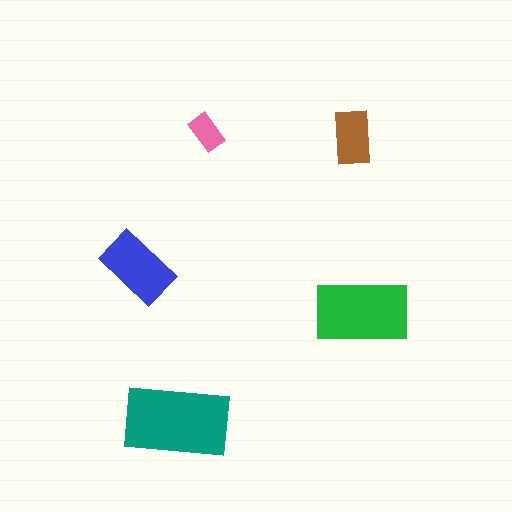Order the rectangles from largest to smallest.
the teal one, the green one, the blue one, the brown one, the pink one.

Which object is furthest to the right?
The green rectangle is rightmost.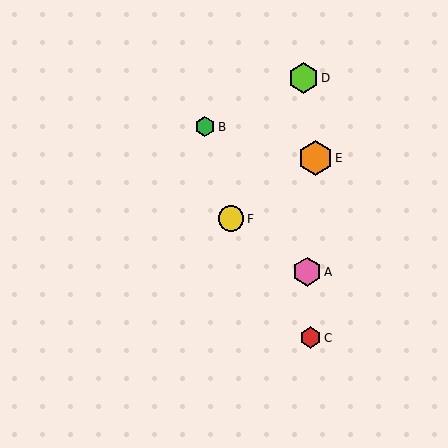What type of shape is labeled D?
Shape D is a lime hexagon.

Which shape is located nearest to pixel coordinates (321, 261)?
The pink hexagon (labeled A) at (307, 272) is nearest to that location.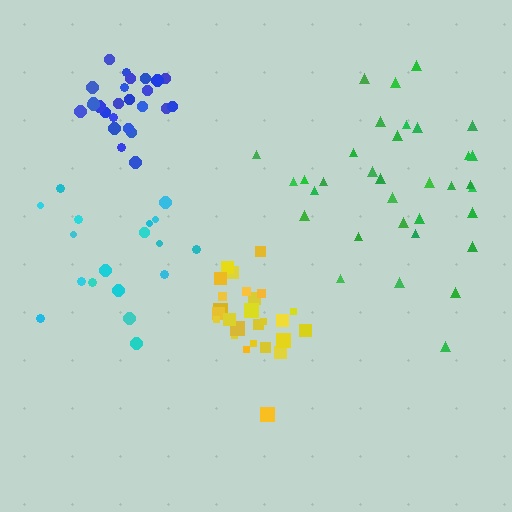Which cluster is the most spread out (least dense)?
Green.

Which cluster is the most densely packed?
Blue.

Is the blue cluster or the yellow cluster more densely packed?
Blue.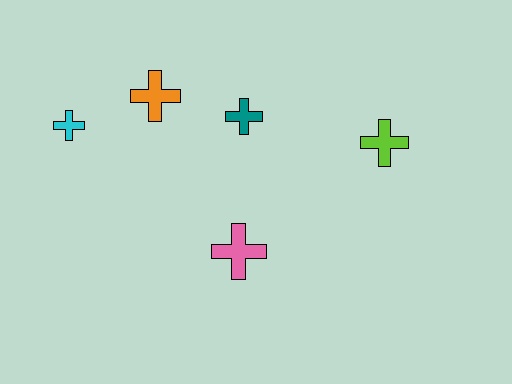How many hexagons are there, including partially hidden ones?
There are no hexagons.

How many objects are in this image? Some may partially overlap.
There are 5 objects.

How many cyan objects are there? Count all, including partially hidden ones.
There is 1 cyan object.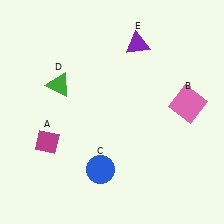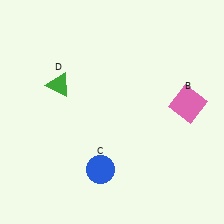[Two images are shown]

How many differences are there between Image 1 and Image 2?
There are 2 differences between the two images.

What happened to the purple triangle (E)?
The purple triangle (E) was removed in Image 2. It was in the top-right area of Image 1.